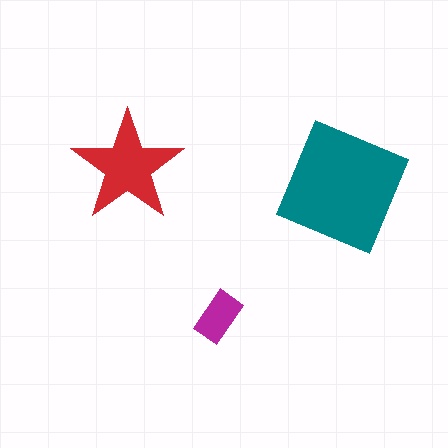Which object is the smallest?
The magenta rectangle.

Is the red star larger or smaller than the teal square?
Smaller.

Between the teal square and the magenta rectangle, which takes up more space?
The teal square.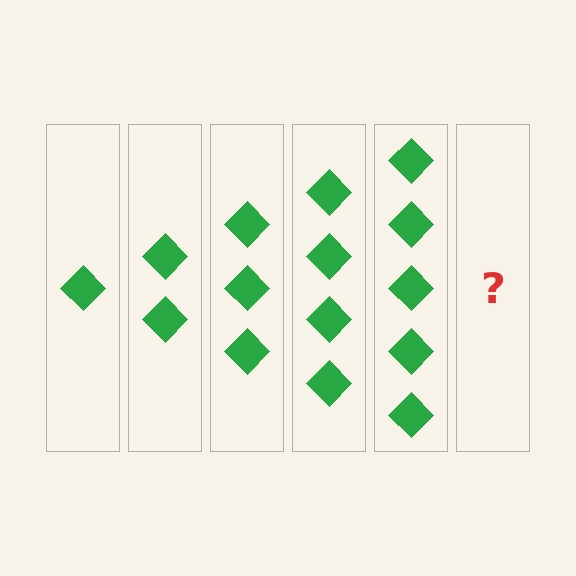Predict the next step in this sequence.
The next step is 6 diamonds.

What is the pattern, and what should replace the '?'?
The pattern is that each step adds one more diamond. The '?' should be 6 diamonds.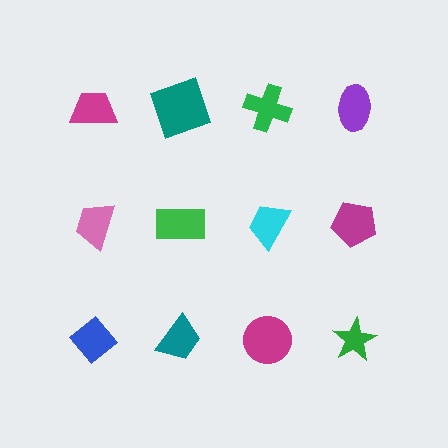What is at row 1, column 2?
A teal square.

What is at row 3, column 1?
A blue diamond.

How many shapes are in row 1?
4 shapes.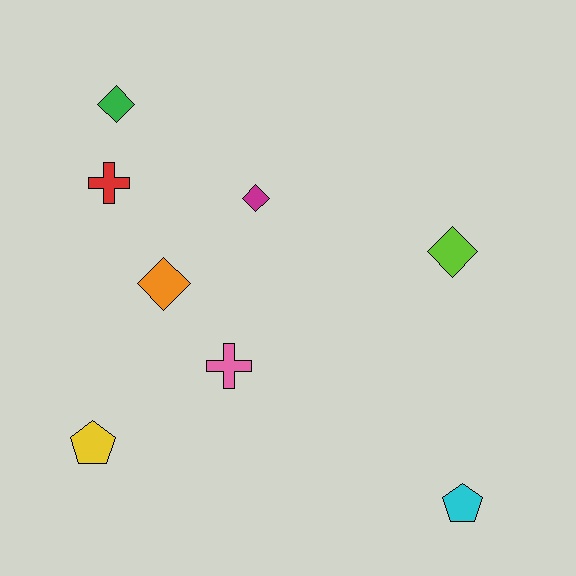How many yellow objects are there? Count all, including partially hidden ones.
There is 1 yellow object.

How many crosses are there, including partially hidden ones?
There are 2 crosses.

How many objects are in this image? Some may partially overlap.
There are 8 objects.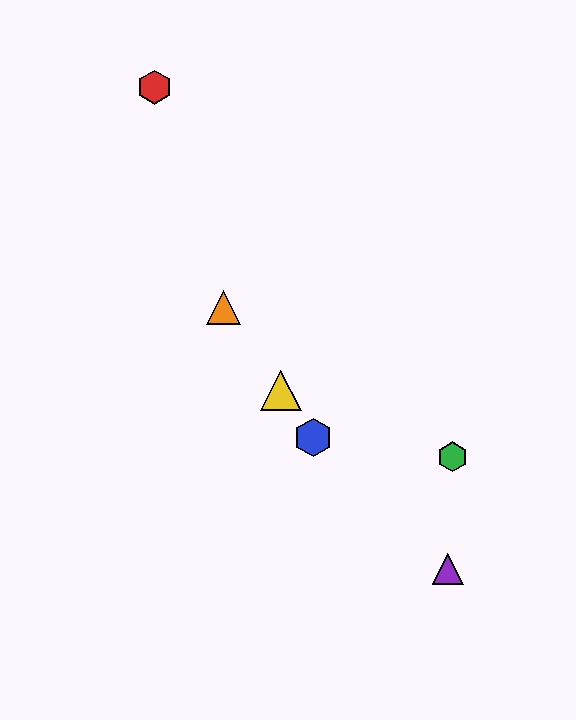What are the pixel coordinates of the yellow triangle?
The yellow triangle is at (281, 391).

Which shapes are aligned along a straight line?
The blue hexagon, the yellow triangle, the orange triangle are aligned along a straight line.